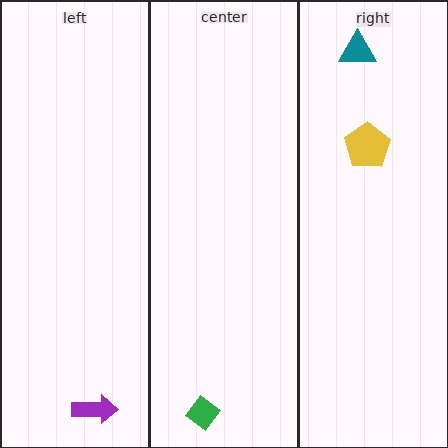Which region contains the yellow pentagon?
The right region.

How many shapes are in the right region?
2.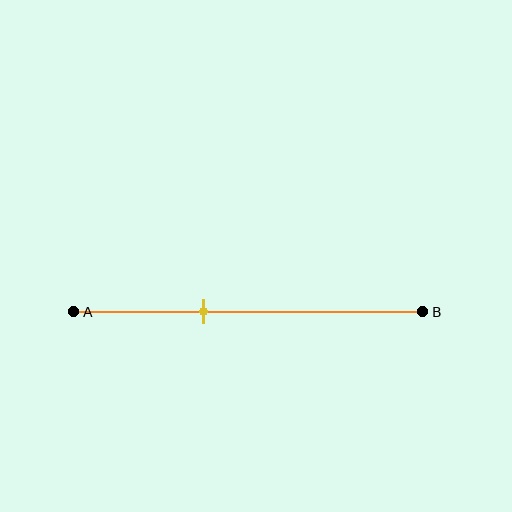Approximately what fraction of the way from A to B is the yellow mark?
The yellow mark is approximately 35% of the way from A to B.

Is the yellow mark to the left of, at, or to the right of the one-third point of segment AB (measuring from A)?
The yellow mark is to the right of the one-third point of segment AB.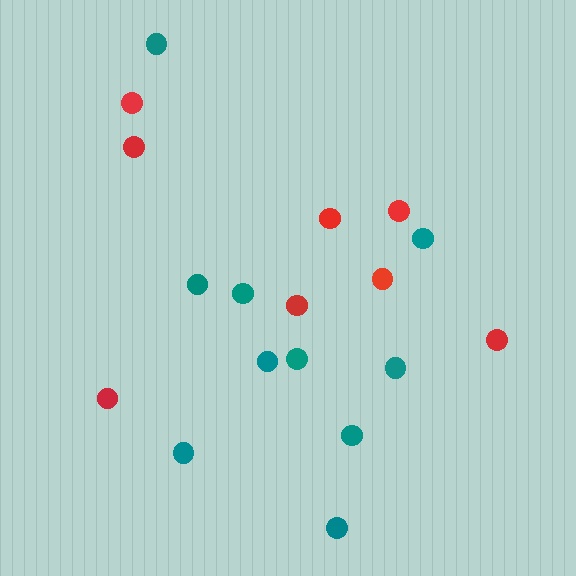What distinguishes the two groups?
There are 2 groups: one group of red circles (8) and one group of teal circles (10).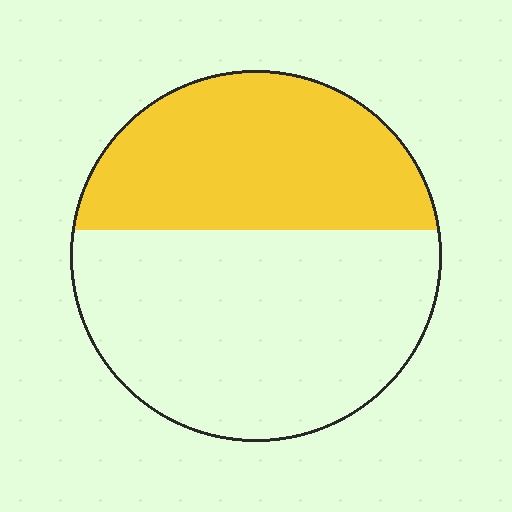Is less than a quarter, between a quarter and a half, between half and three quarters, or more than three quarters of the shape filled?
Between a quarter and a half.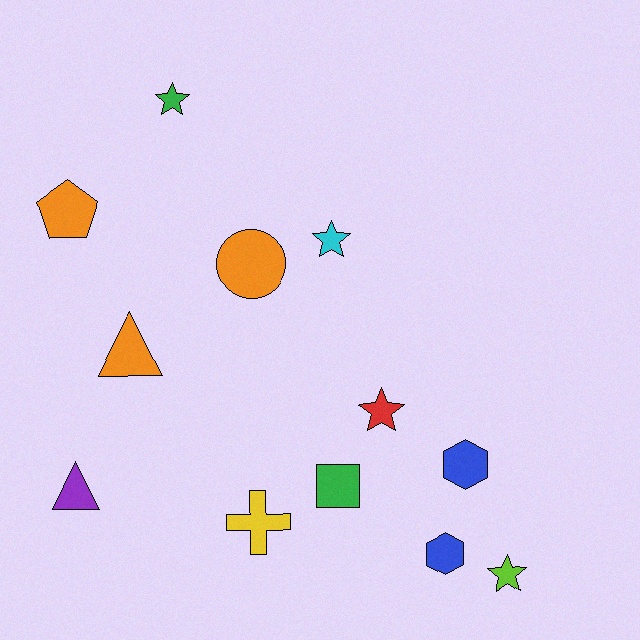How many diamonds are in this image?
There are no diamonds.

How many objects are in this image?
There are 12 objects.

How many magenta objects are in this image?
There are no magenta objects.